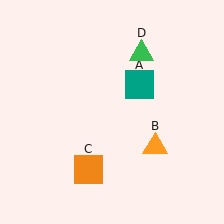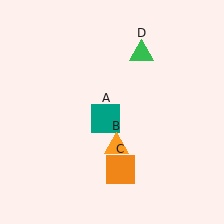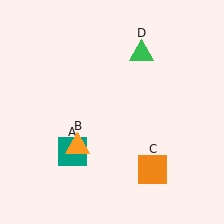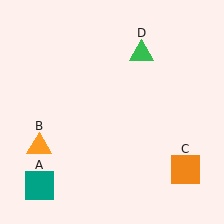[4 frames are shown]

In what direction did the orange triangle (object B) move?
The orange triangle (object B) moved left.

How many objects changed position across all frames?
3 objects changed position: teal square (object A), orange triangle (object B), orange square (object C).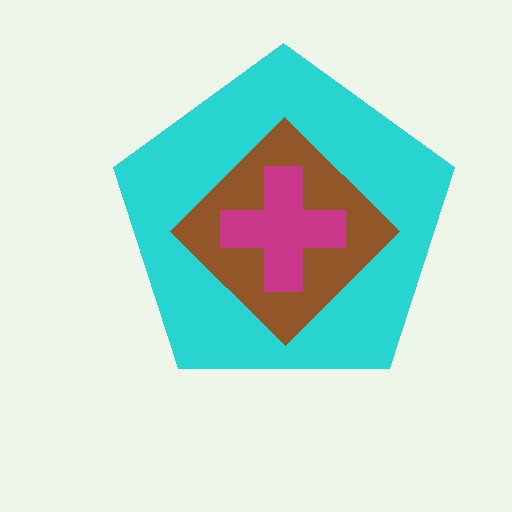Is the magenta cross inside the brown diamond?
Yes.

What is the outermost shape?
The cyan pentagon.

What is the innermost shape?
The magenta cross.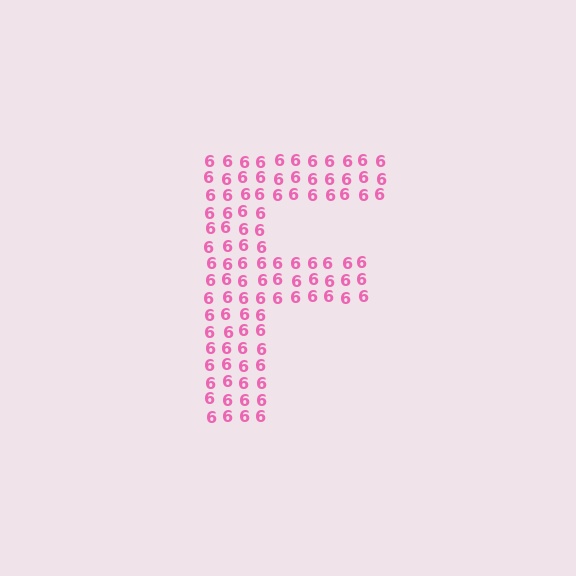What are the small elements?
The small elements are digit 6's.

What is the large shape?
The large shape is the letter F.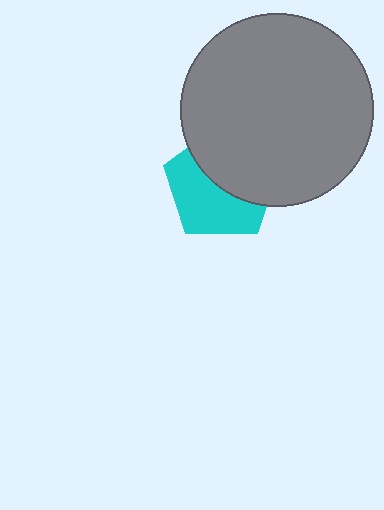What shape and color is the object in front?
The object in front is a gray circle.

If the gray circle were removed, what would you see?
You would see the complete cyan pentagon.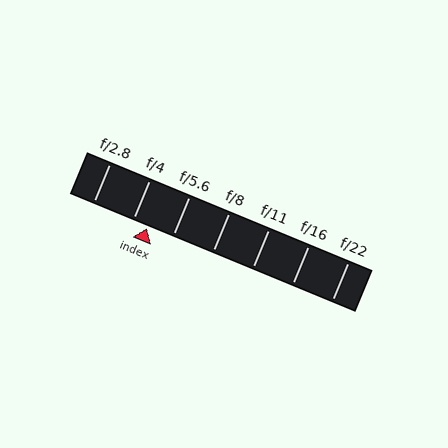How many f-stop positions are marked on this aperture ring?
There are 7 f-stop positions marked.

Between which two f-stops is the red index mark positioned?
The index mark is between f/4 and f/5.6.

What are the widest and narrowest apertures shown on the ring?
The widest aperture shown is f/2.8 and the narrowest is f/22.